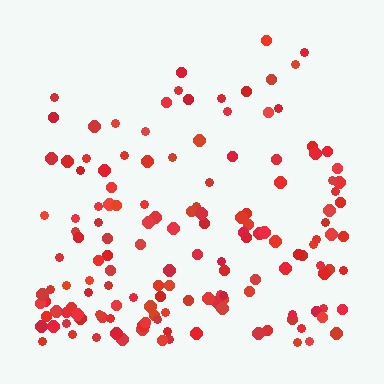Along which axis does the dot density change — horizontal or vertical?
Vertical.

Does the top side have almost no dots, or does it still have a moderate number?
Still a moderate number, just noticeably fewer than the bottom.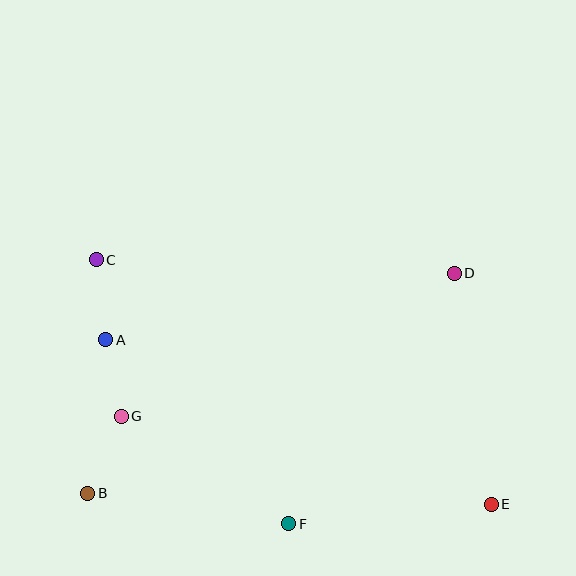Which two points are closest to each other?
Points A and G are closest to each other.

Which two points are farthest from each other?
Points C and E are farthest from each other.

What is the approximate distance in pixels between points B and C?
The distance between B and C is approximately 234 pixels.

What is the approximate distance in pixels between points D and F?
The distance between D and F is approximately 300 pixels.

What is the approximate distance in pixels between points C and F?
The distance between C and F is approximately 327 pixels.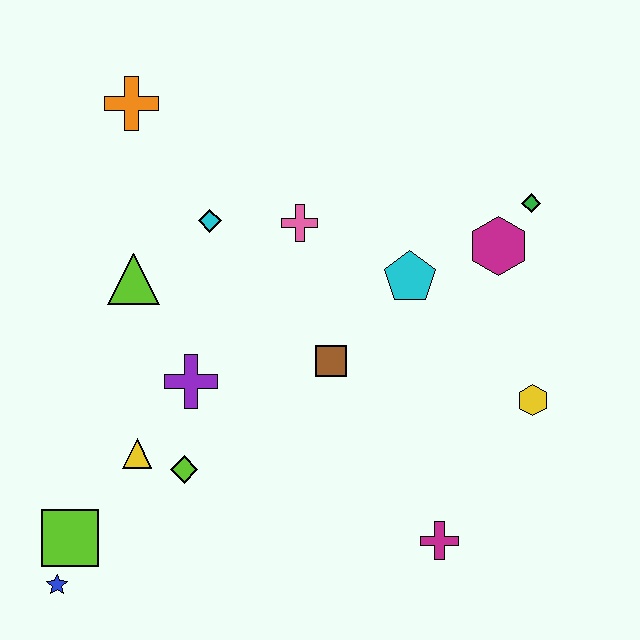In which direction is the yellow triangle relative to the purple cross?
The yellow triangle is below the purple cross.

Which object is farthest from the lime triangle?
The yellow hexagon is farthest from the lime triangle.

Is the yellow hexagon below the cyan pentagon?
Yes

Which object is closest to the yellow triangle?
The lime diamond is closest to the yellow triangle.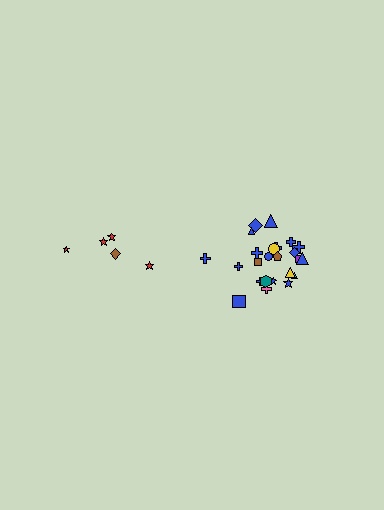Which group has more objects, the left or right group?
The right group.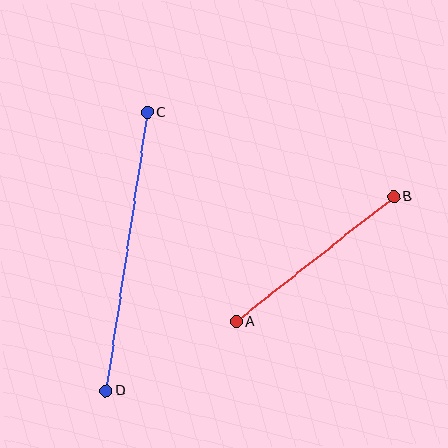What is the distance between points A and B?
The distance is approximately 201 pixels.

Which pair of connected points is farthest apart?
Points C and D are farthest apart.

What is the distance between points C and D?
The distance is approximately 282 pixels.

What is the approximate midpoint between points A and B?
The midpoint is at approximately (315, 259) pixels.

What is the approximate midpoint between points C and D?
The midpoint is at approximately (126, 252) pixels.